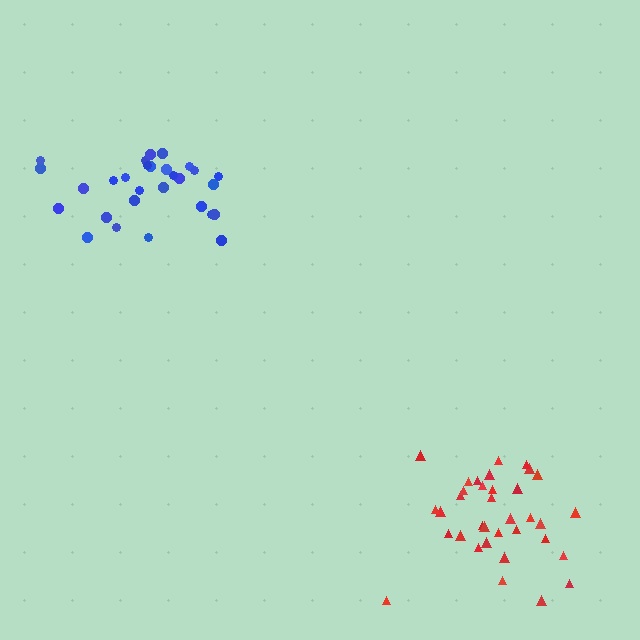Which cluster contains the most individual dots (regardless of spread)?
Red (35).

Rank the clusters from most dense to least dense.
blue, red.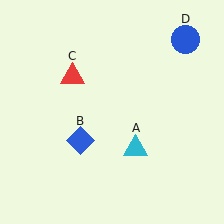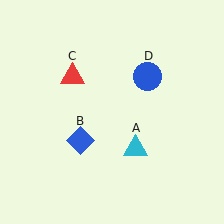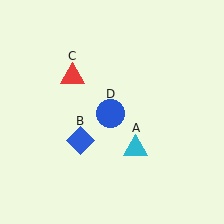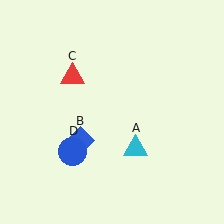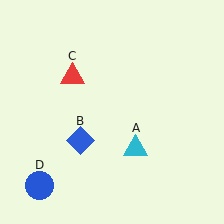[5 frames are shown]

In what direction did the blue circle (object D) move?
The blue circle (object D) moved down and to the left.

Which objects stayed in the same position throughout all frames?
Cyan triangle (object A) and blue diamond (object B) and red triangle (object C) remained stationary.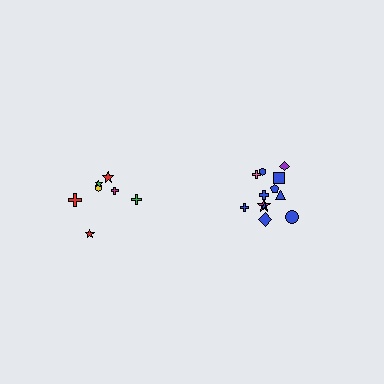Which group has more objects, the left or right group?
The right group.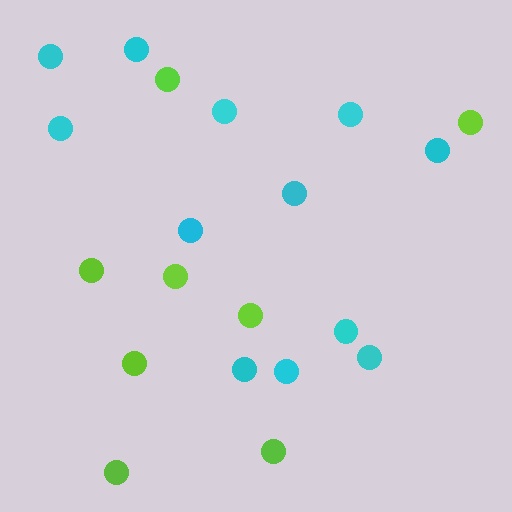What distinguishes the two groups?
There are 2 groups: one group of lime circles (8) and one group of cyan circles (12).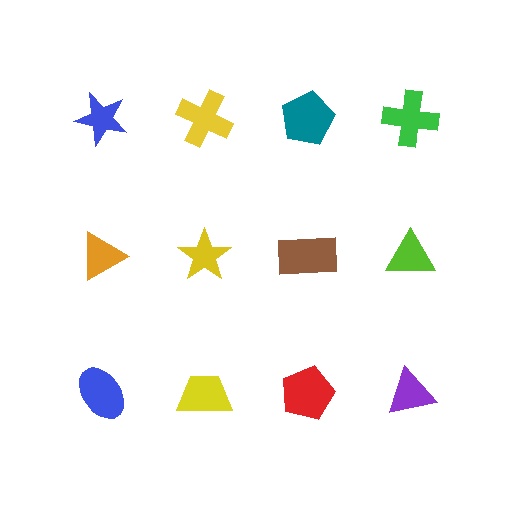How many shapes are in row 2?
4 shapes.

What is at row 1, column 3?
A teal pentagon.